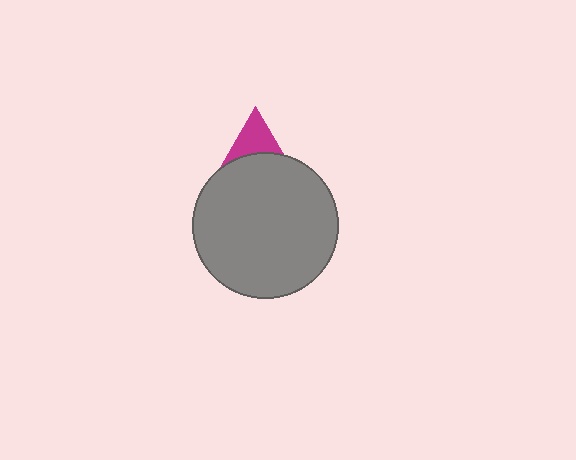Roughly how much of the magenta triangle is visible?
A small part of it is visible (roughly 36%).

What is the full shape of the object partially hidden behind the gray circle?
The partially hidden object is a magenta triangle.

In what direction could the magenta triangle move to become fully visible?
The magenta triangle could move up. That would shift it out from behind the gray circle entirely.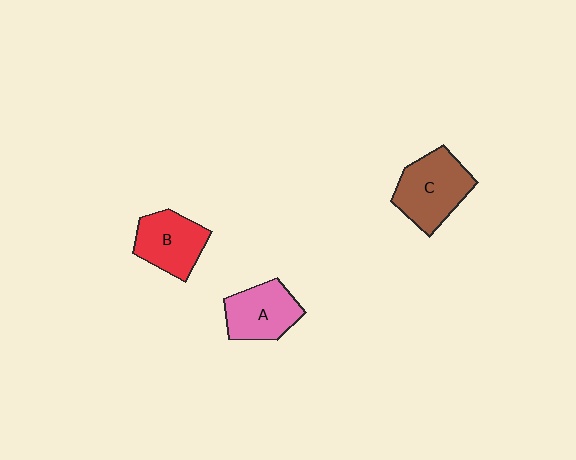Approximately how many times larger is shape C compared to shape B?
Approximately 1.2 times.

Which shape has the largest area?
Shape C (brown).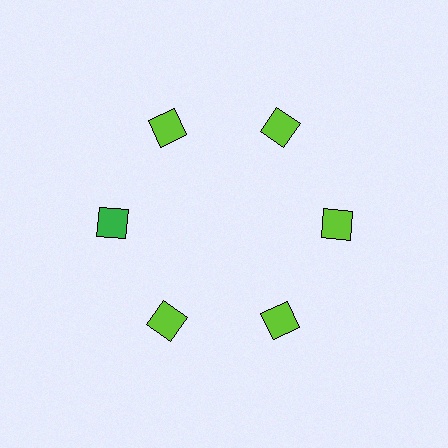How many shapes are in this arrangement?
There are 6 shapes arranged in a ring pattern.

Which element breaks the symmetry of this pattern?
The green square at roughly the 9 o'clock position breaks the symmetry. All other shapes are lime squares.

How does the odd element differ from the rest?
It has a different color: green instead of lime.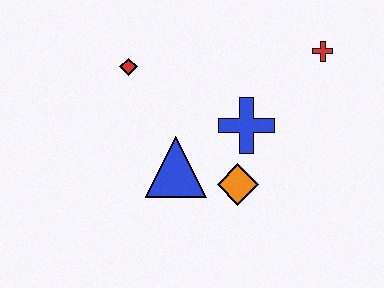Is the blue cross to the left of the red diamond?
No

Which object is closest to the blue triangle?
The orange diamond is closest to the blue triangle.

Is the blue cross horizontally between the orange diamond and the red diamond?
No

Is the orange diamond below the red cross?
Yes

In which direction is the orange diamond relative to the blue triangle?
The orange diamond is to the right of the blue triangle.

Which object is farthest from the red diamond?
The red cross is farthest from the red diamond.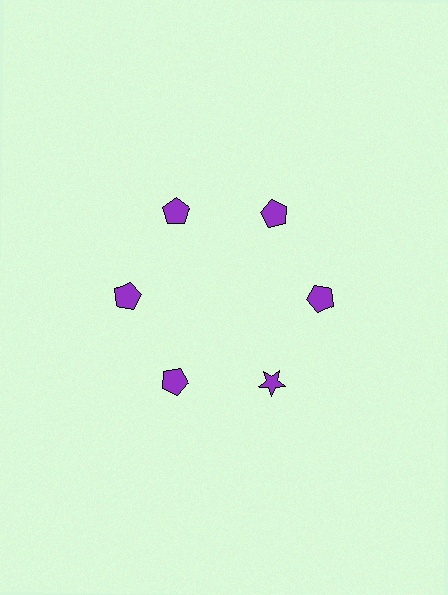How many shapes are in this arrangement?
There are 6 shapes arranged in a ring pattern.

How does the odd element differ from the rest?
It has a different shape: star instead of pentagon.